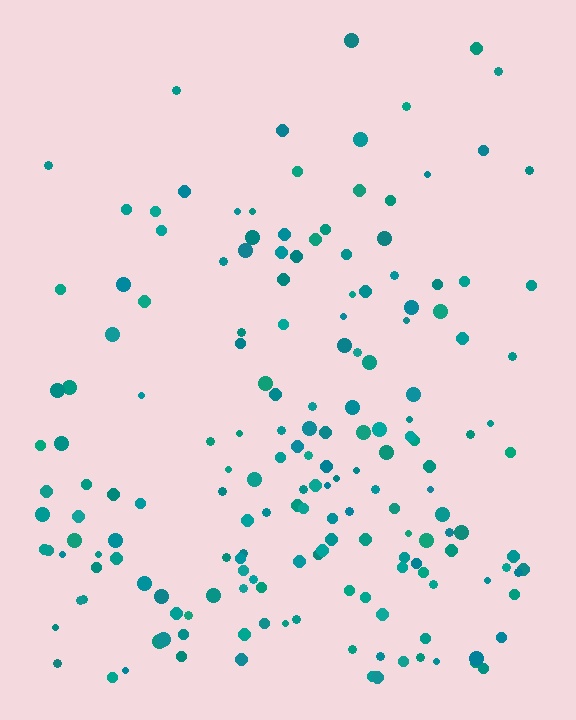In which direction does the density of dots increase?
From top to bottom, with the bottom side densest.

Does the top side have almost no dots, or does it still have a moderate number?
Still a moderate number, just noticeably fewer than the bottom.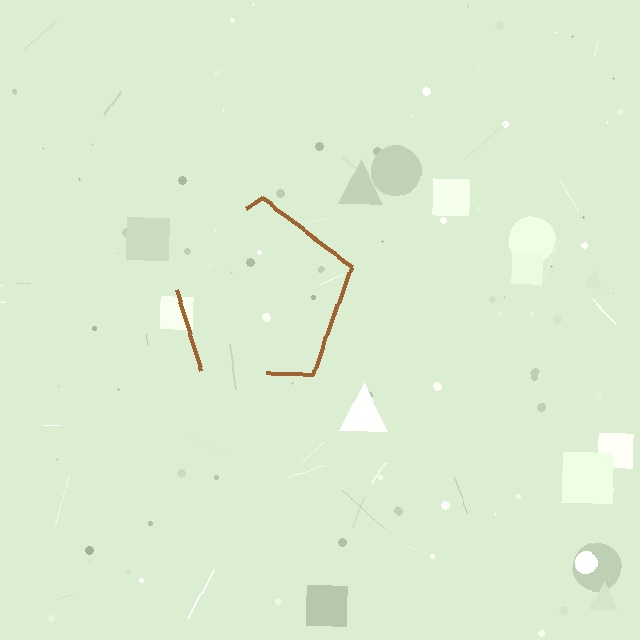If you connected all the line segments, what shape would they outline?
They would outline a pentagon.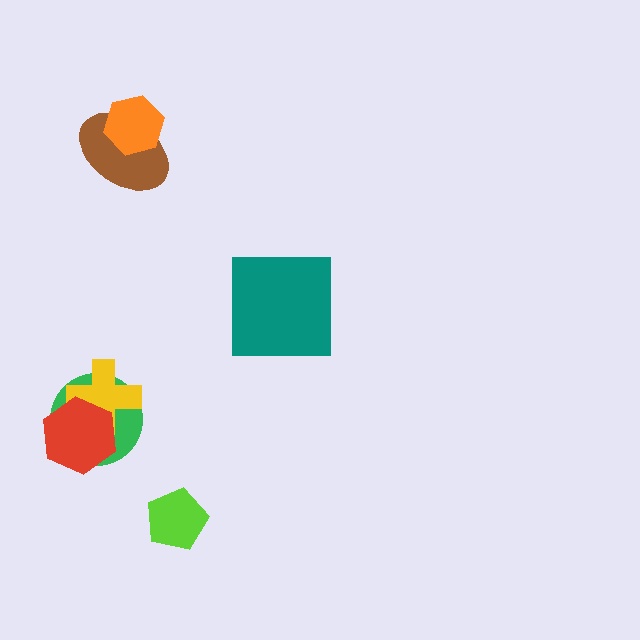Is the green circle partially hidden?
Yes, it is partially covered by another shape.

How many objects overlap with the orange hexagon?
1 object overlaps with the orange hexagon.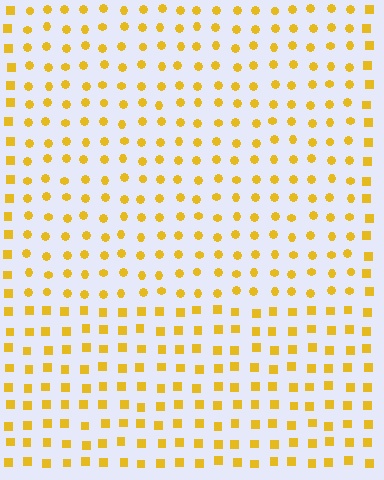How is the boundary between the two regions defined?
The boundary is defined by a change in element shape: circles inside vs. squares outside. All elements share the same color and spacing.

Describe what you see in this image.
The image is filled with small yellow elements arranged in a uniform grid. A rectangle-shaped region contains circles, while the surrounding area contains squares. The boundary is defined purely by the change in element shape.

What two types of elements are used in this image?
The image uses circles inside the rectangle region and squares outside it.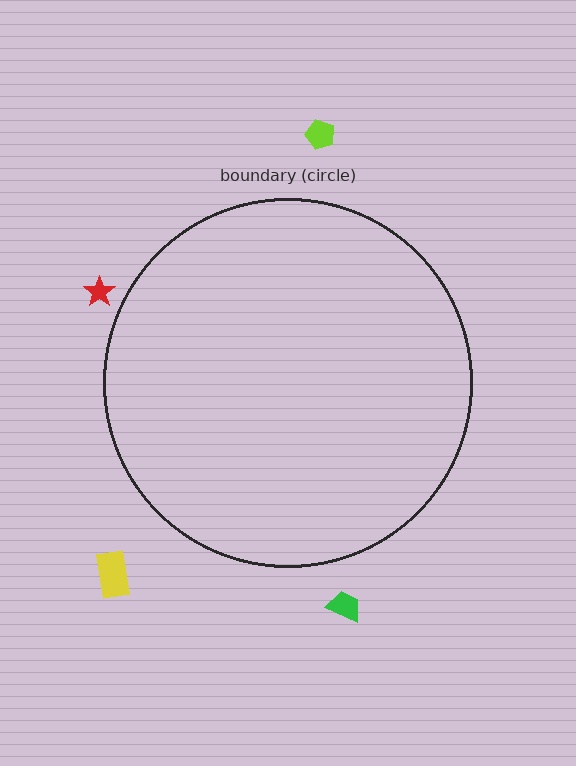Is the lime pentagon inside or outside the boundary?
Outside.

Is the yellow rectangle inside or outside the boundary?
Outside.